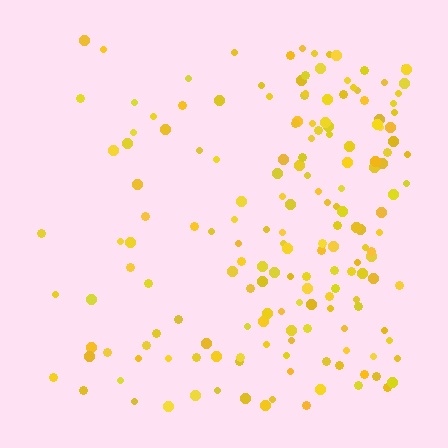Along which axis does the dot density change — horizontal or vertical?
Horizontal.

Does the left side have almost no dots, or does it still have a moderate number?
Still a moderate number, just noticeably fewer than the right.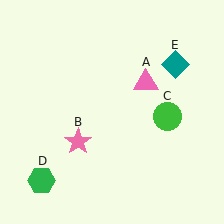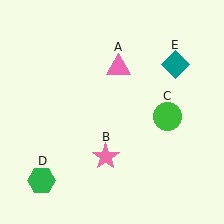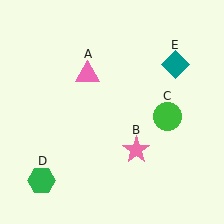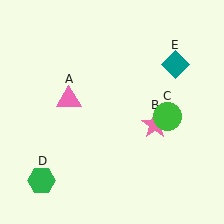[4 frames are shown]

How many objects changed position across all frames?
2 objects changed position: pink triangle (object A), pink star (object B).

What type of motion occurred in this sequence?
The pink triangle (object A), pink star (object B) rotated counterclockwise around the center of the scene.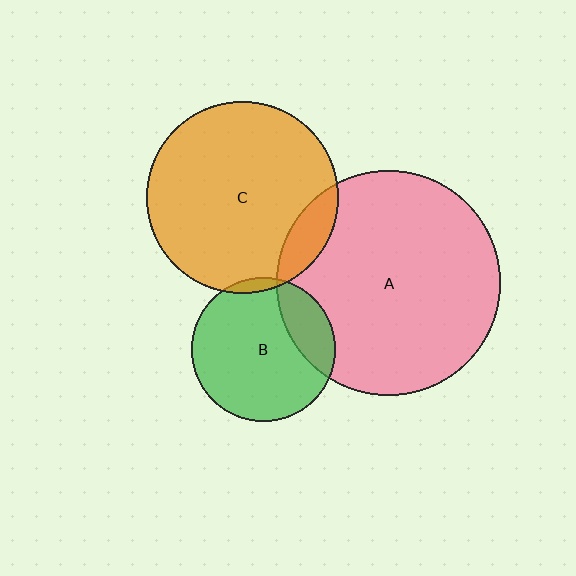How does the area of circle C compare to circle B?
Approximately 1.8 times.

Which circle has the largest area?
Circle A (pink).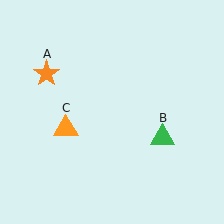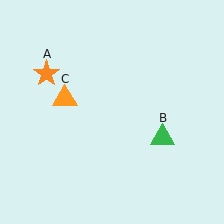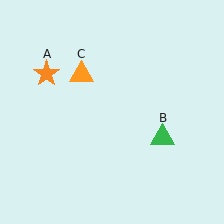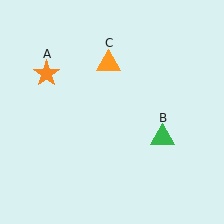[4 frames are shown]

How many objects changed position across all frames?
1 object changed position: orange triangle (object C).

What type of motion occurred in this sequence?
The orange triangle (object C) rotated clockwise around the center of the scene.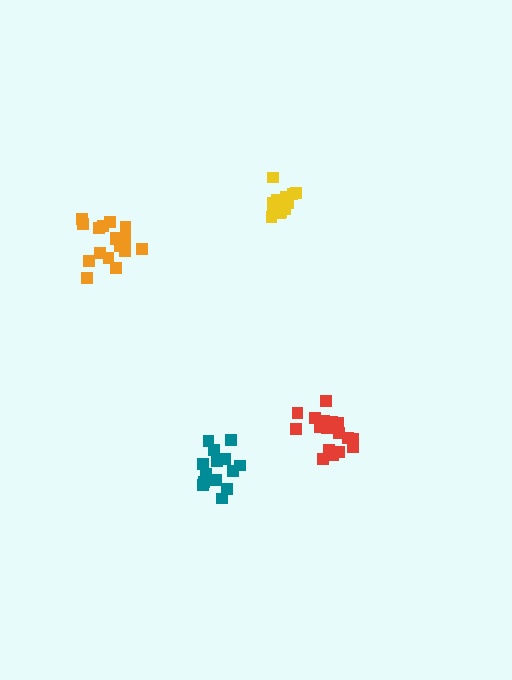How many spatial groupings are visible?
There are 4 spatial groupings.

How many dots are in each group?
Group 1: 18 dots, Group 2: 13 dots, Group 3: 14 dots, Group 4: 19 dots (64 total).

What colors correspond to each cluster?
The clusters are colored: orange, yellow, teal, red.